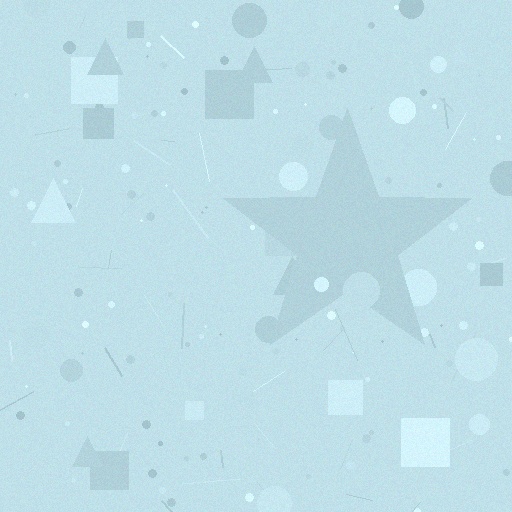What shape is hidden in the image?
A star is hidden in the image.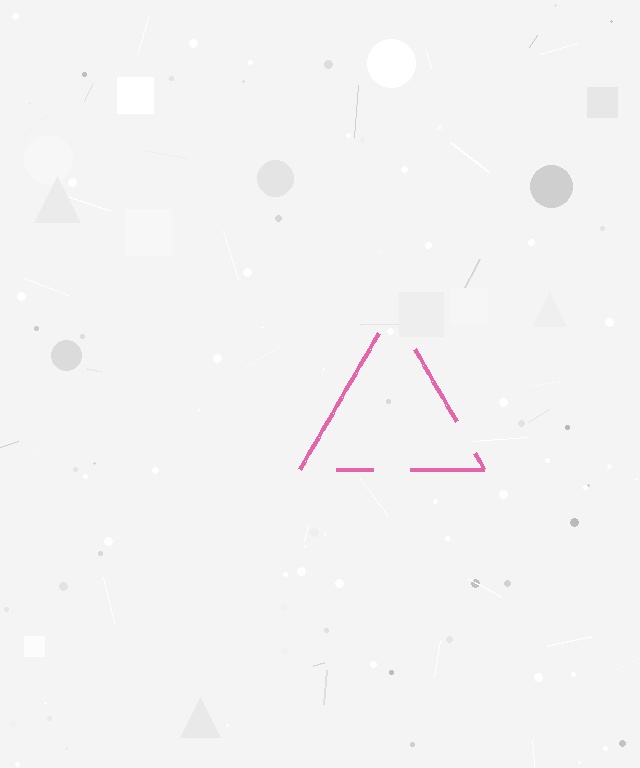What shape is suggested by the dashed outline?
The dashed outline suggests a triangle.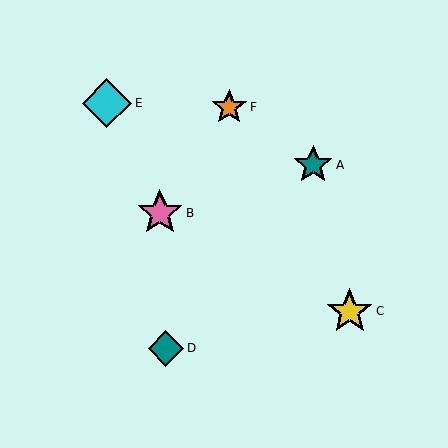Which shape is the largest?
The cyan diamond (labeled E) is the largest.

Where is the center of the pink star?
The center of the pink star is at (160, 213).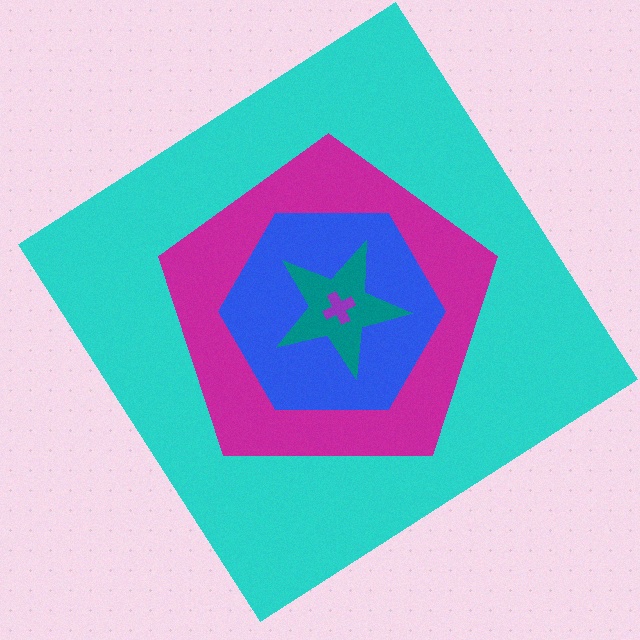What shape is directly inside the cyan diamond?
The magenta pentagon.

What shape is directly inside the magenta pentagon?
The blue hexagon.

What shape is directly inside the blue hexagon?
The teal star.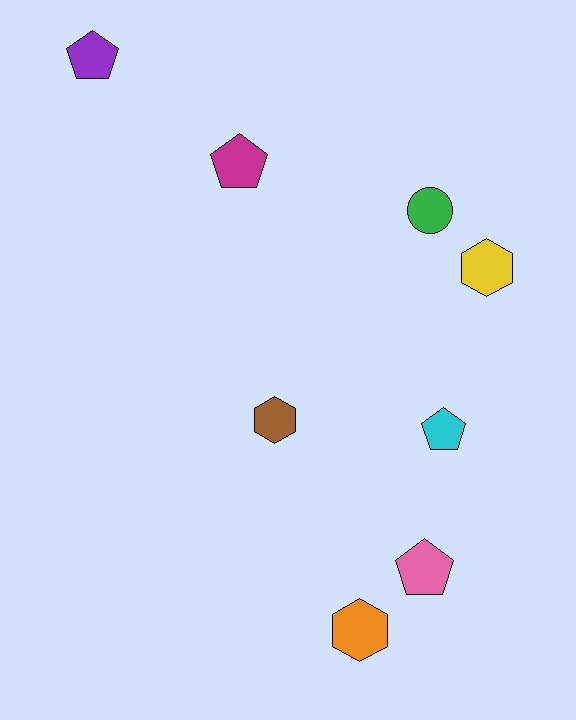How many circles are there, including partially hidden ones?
There is 1 circle.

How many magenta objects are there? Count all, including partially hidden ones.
There is 1 magenta object.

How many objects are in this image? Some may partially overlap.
There are 8 objects.